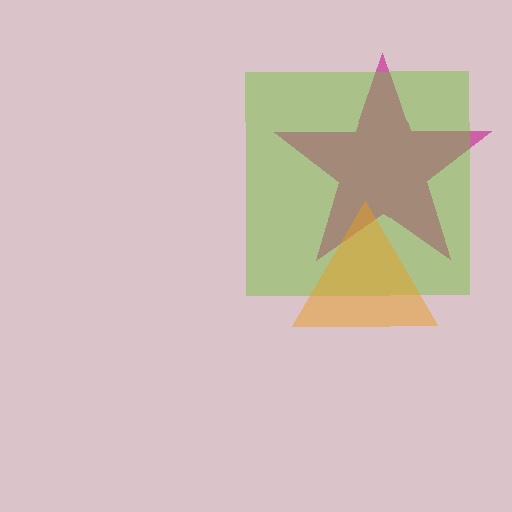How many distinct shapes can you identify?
There are 3 distinct shapes: a magenta star, a lime square, an orange triangle.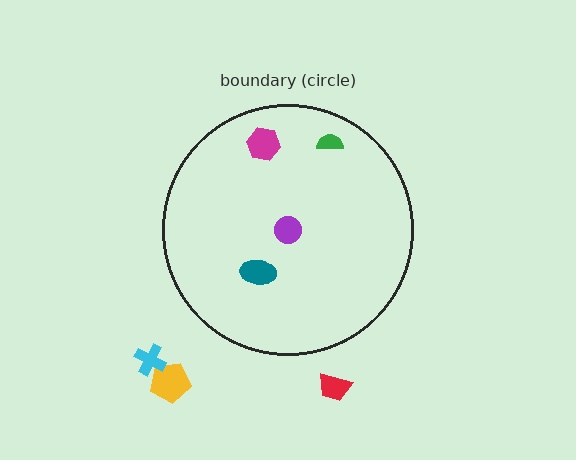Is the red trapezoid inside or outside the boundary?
Outside.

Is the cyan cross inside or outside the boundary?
Outside.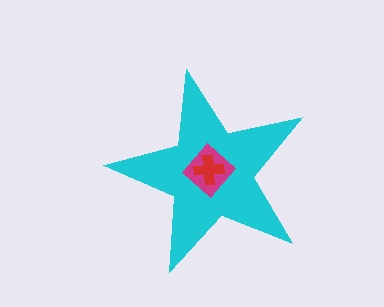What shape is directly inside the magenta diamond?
The red cross.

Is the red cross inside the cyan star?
Yes.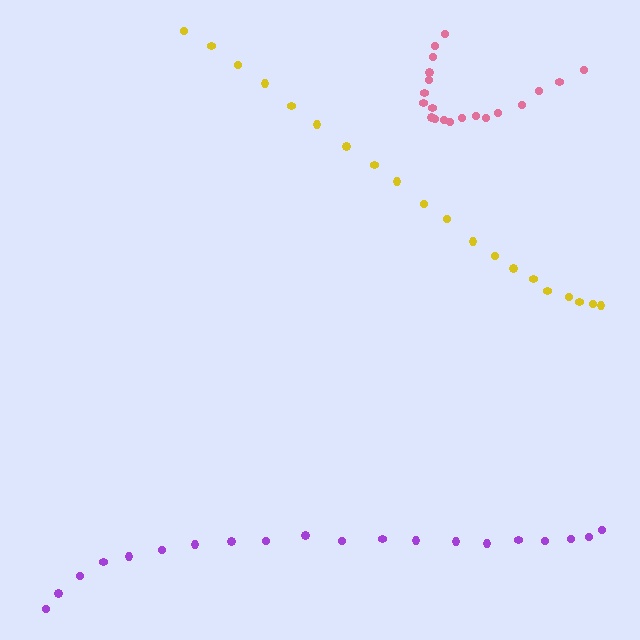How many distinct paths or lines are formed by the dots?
There are 3 distinct paths.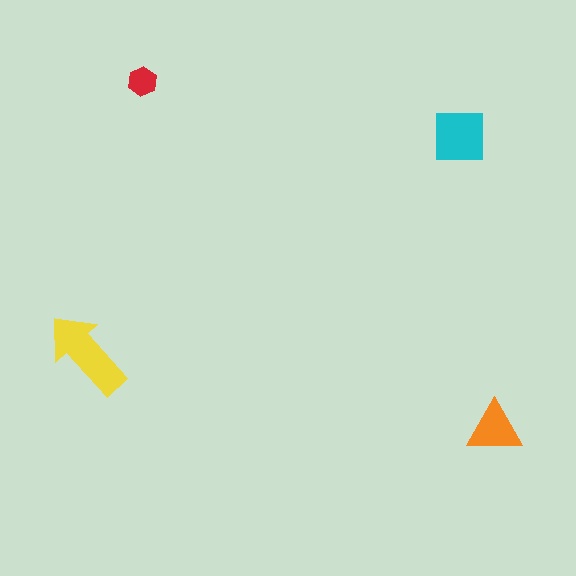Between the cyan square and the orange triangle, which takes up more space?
The cyan square.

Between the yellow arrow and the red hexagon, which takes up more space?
The yellow arrow.